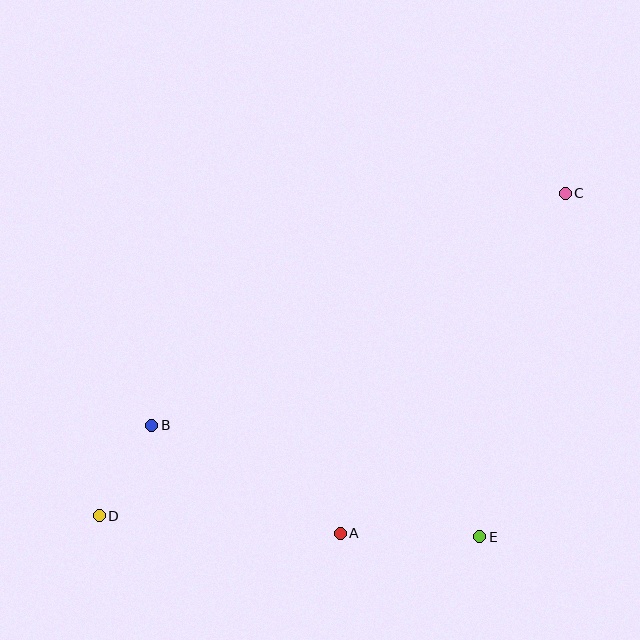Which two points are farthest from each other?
Points C and D are farthest from each other.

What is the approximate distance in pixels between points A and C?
The distance between A and C is approximately 408 pixels.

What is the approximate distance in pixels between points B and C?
The distance between B and C is approximately 474 pixels.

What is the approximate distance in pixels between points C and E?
The distance between C and E is approximately 354 pixels.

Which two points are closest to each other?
Points B and D are closest to each other.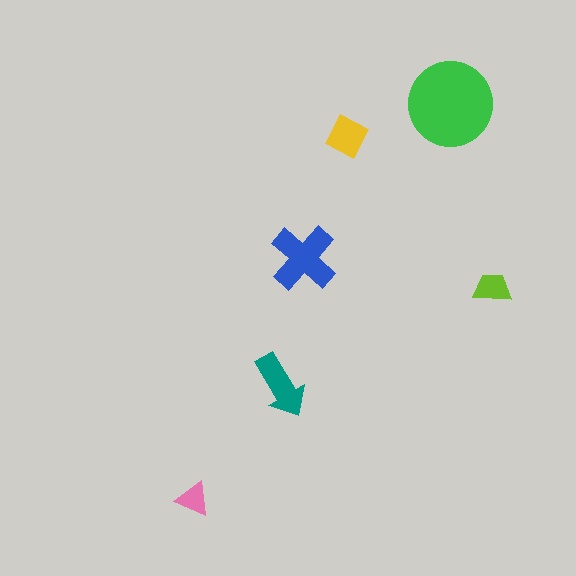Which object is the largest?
The green circle.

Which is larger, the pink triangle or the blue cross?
The blue cross.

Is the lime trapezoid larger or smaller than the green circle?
Smaller.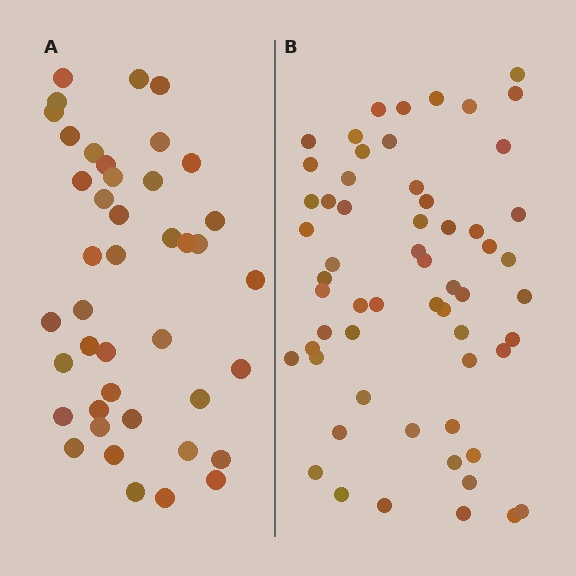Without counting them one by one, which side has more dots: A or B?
Region B (the right region) has more dots.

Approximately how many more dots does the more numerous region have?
Region B has approximately 15 more dots than region A.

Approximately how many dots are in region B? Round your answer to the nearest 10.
About 60 dots. (The exact count is 59, which rounds to 60.)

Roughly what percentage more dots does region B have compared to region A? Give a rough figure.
About 40% more.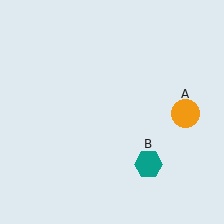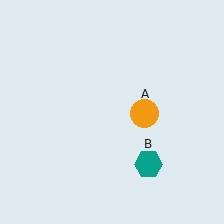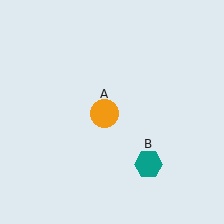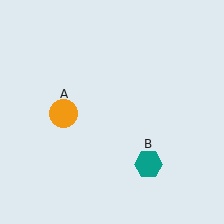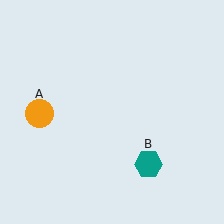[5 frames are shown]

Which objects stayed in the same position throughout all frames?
Teal hexagon (object B) remained stationary.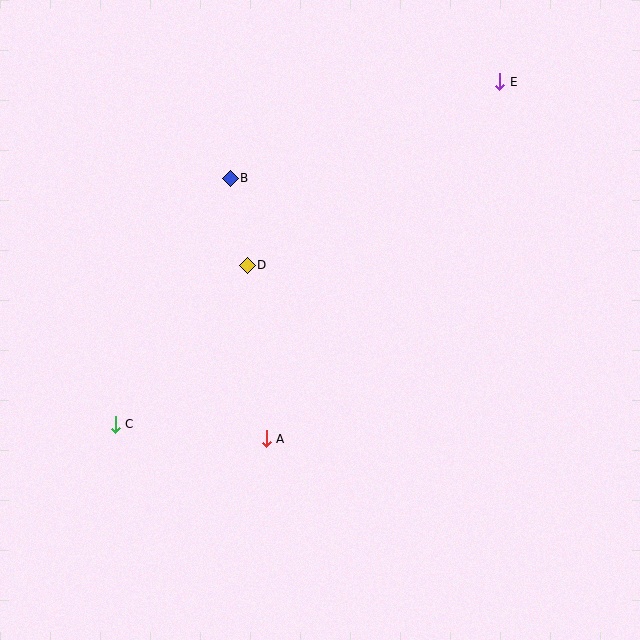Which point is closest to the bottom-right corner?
Point A is closest to the bottom-right corner.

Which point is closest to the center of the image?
Point D at (247, 265) is closest to the center.